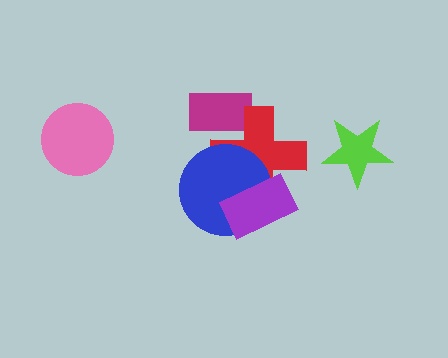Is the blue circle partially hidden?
Yes, it is partially covered by another shape.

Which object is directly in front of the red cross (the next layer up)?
The blue circle is directly in front of the red cross.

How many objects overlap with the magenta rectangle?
1 object overlaps with the magenta rectangle.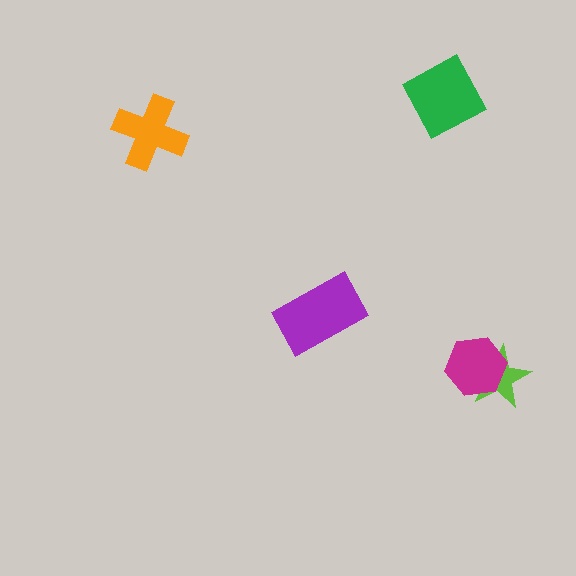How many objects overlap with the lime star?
1 object overlaps with the lime star.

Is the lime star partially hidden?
Yes, it is partially covered by another shape.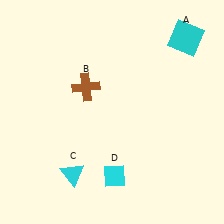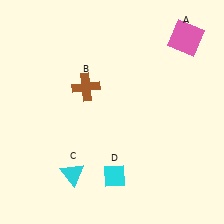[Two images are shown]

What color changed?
The square (A) changed from cyan in Image 1 to pink in Image 2.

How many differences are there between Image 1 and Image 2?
There is 1 difference between the two images.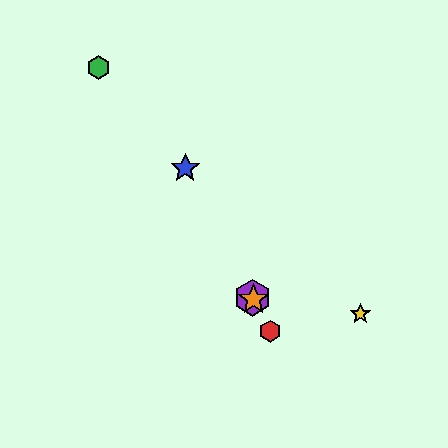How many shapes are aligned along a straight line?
4 shapes (the red hexagon, the blue star, the purple hexagon, the orange star) are aligned along a straight line.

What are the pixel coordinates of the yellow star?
The yellow star is at (360, 314).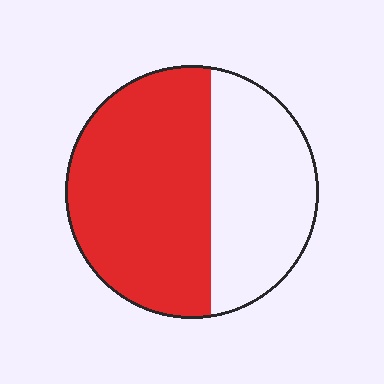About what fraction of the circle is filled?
About three fifths (3/5).